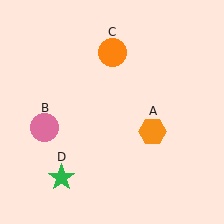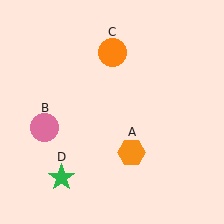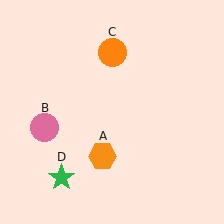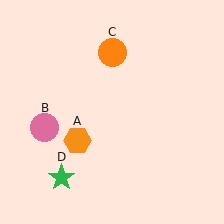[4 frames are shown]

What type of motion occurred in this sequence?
The orange hexagon (object A) rotated clockwise around the center of the scene.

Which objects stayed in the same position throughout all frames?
Pink circle (object B) and orange circle (object C) and green star (object D) remained stationary.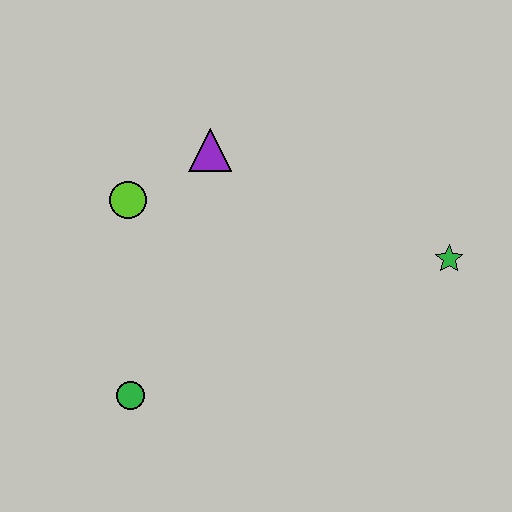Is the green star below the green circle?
No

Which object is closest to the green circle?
The lime circle is closest to the green circle.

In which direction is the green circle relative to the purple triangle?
The green circle is below the purple triangle.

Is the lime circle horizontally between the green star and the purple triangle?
No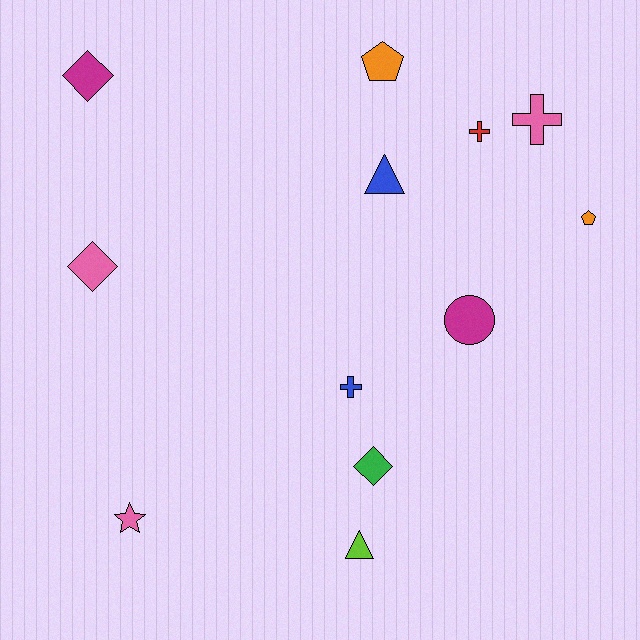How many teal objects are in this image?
There are no teal objects.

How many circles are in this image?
There is 1 circle.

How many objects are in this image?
There are 12 objects.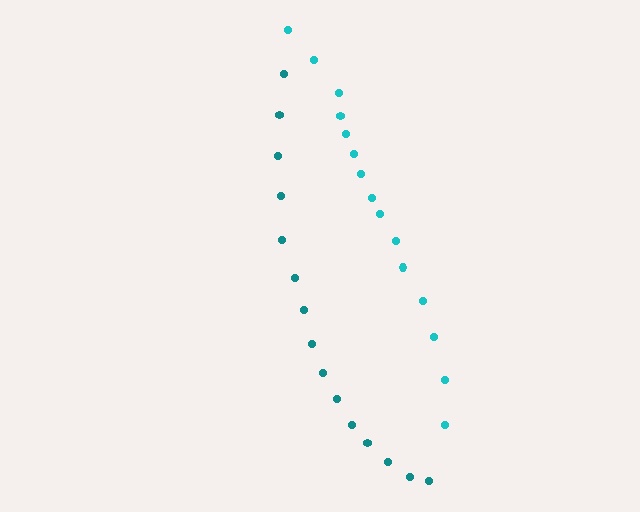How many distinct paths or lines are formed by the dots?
There are 2 distinct paths.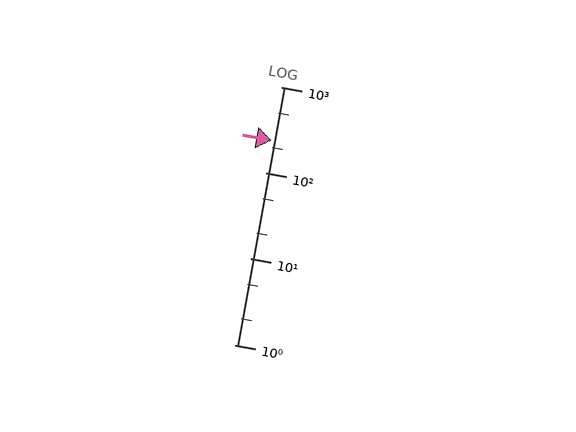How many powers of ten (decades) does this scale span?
The scale spans 3 decades, from 1 to 1000.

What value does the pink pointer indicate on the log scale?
The pointer indicates approximately 240.